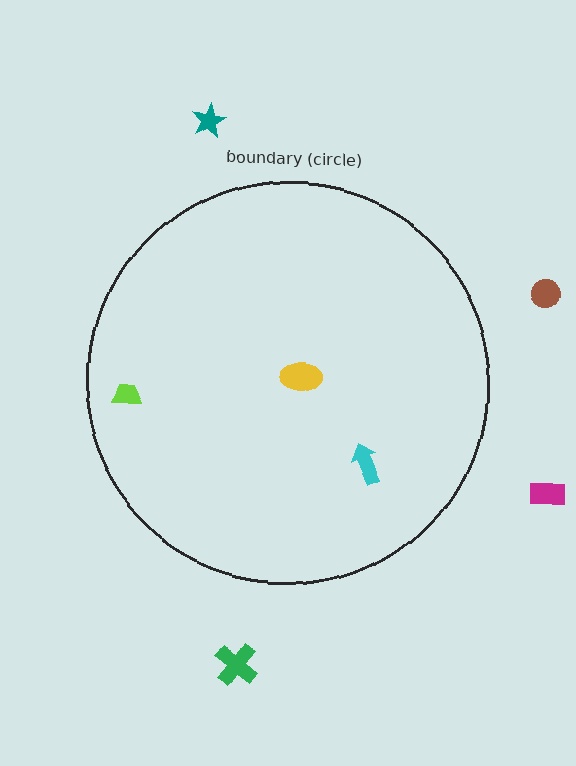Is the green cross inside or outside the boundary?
Outside.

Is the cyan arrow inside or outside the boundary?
Inside.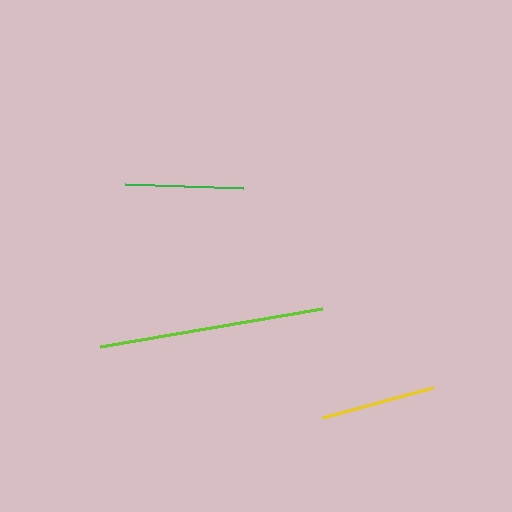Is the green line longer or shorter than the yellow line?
The green line is longer than the yellow line.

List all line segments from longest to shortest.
From longest to shortest: lime, green, yellow.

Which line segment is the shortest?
The yellow line is the shortest at approximately 114 pixels.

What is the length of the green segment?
The green segment is approximately 118 pixels long.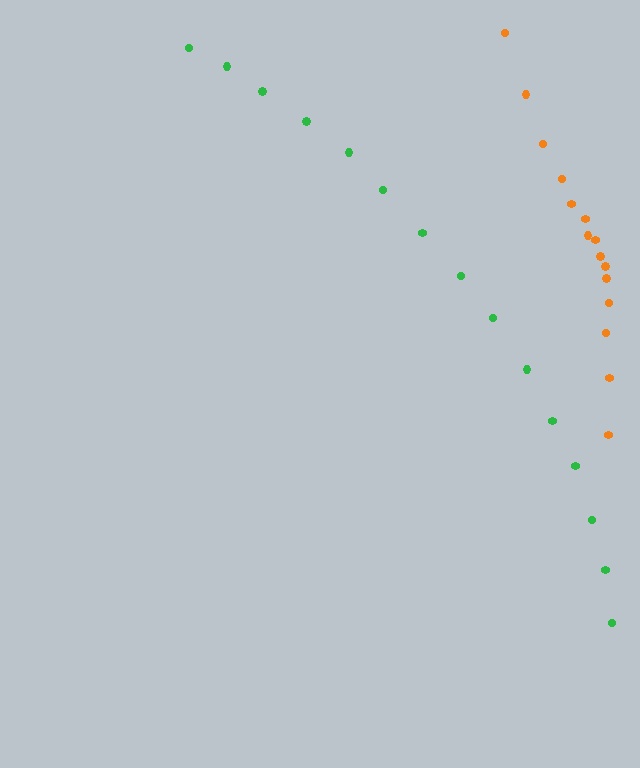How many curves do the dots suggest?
There are 2 distinct paths.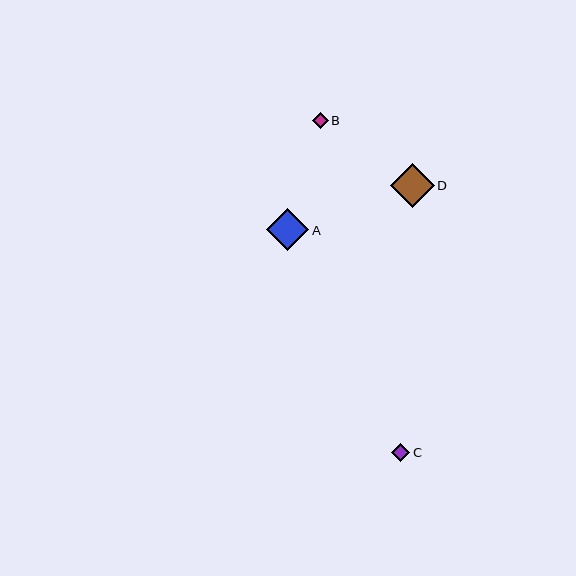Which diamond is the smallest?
Diamond B is the smallest with a size of approximately 16 pixels.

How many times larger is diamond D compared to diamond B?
Diamond D is approximately 2.7 times the size of diamond B.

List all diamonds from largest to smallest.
From largest to smallest: D, A, C, B.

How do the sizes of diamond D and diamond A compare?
Diamond D and diamond A are approximately the same size.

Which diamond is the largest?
Diamond D is the largest with a size of approximately 43 pixels.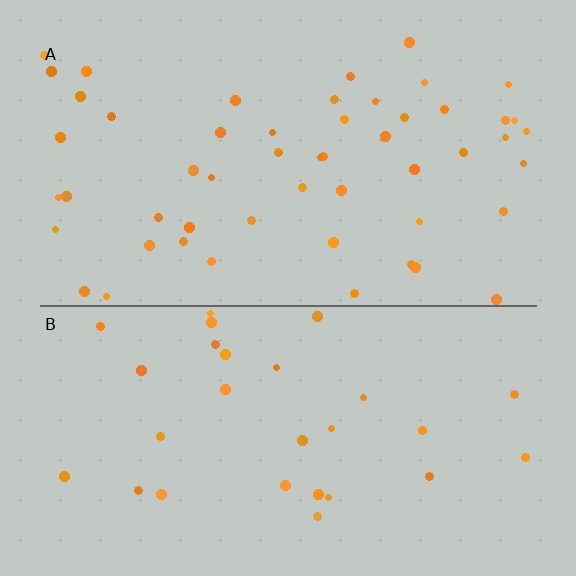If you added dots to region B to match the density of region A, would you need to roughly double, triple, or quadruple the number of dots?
Approximately double.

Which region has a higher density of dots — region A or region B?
A (the top).